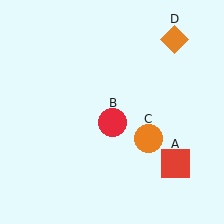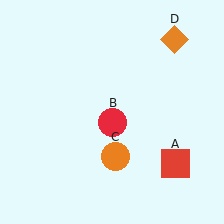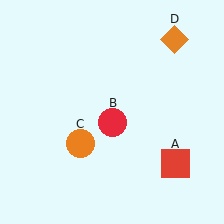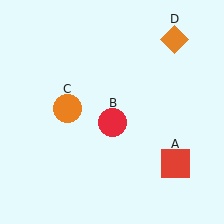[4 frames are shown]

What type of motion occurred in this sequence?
The orange circle (object C) rotated clockwise around the center of the scene.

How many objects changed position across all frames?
1 object changed position: orange circle (object C).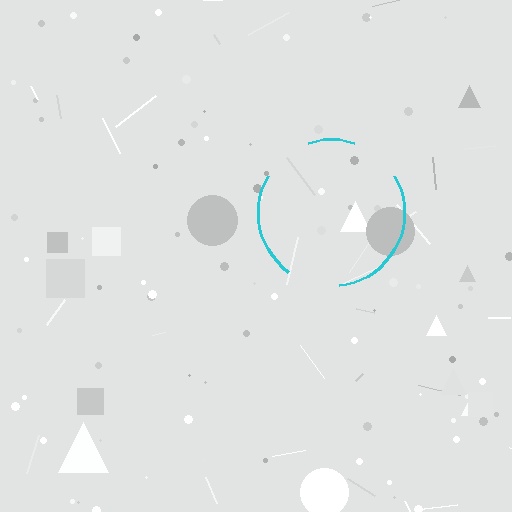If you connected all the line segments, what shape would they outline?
They would outline a circle.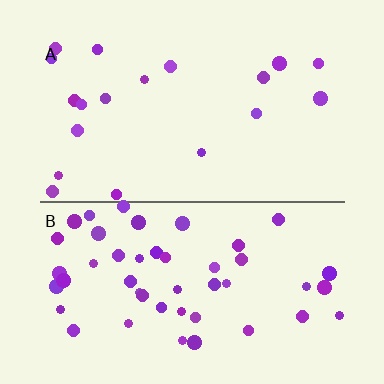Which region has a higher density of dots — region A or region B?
B (the bottom).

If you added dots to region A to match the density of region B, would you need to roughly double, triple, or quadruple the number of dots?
Approximately double.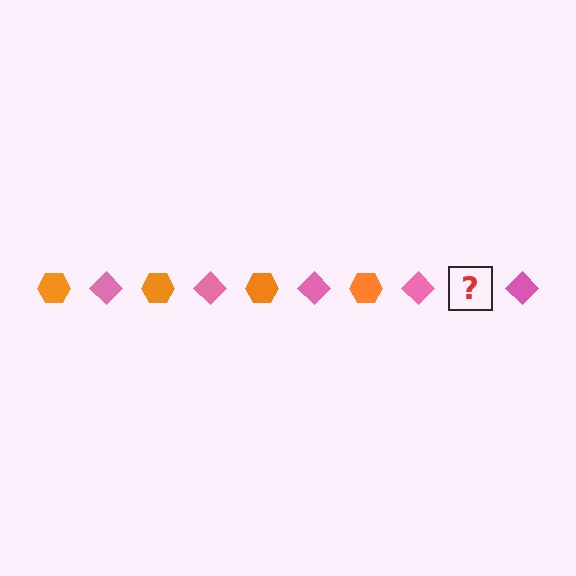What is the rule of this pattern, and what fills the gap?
The rule is that the pattern alternates between orange hexagon and pink diamond. The gap should be filled with an orange hexagon.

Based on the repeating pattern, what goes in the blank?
The blank should be an orange hexagon.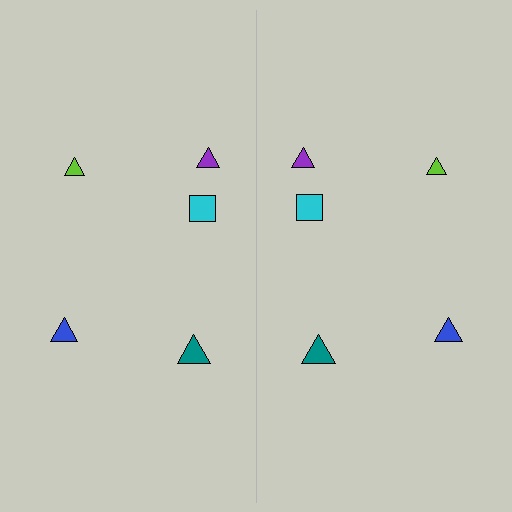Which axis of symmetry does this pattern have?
The pattern has a vertical axis of symmetry running through the center of the image.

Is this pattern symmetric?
Yes, this pattern has bilateral (reflection) symmetry.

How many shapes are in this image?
There are 10 shapes in this image.